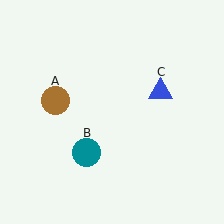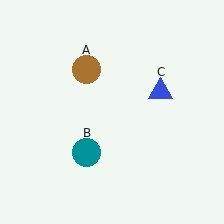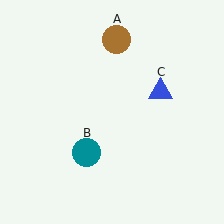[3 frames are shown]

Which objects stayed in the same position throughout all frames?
Teal circle (object B) and blue triangle (object C) remained stationary.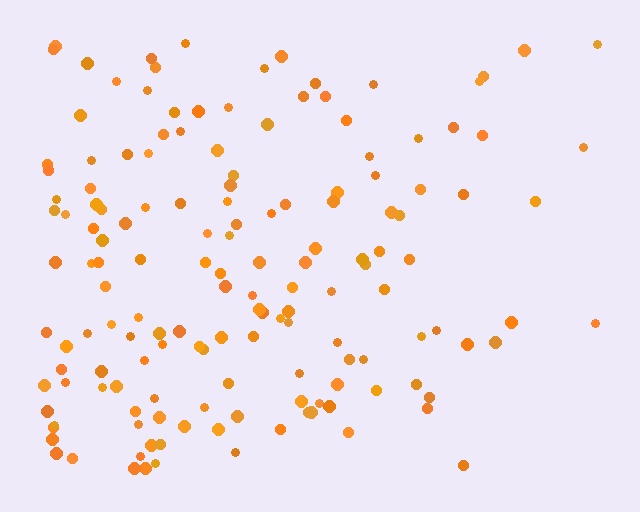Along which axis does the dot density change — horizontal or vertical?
Horizontal.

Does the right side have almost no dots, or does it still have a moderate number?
Still a moderate number, just noticeably fewer than the left.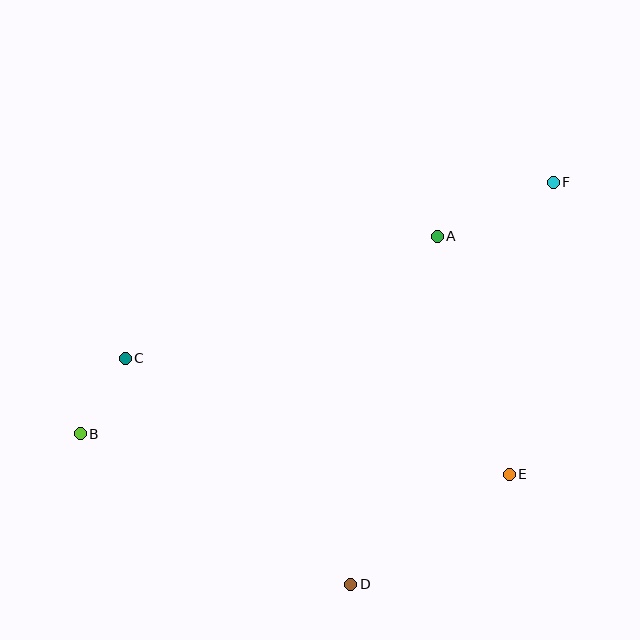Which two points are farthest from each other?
Points B and F are farthest from each other.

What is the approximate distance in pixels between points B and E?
The distance between B and E is approximately 431 pixels.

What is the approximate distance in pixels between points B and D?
The distance between B and D is approximately 310 pixels.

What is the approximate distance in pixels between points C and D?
The distance between C and D is approximately 319 pixels.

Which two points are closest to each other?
Points B and C are closest to each other.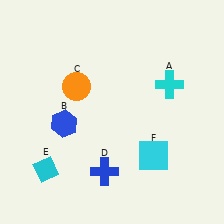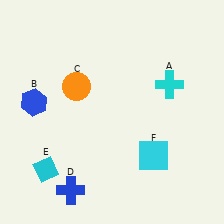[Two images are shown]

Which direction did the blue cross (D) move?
The blue cross (D) moved left.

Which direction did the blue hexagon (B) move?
The blue hexagon (B) moved left.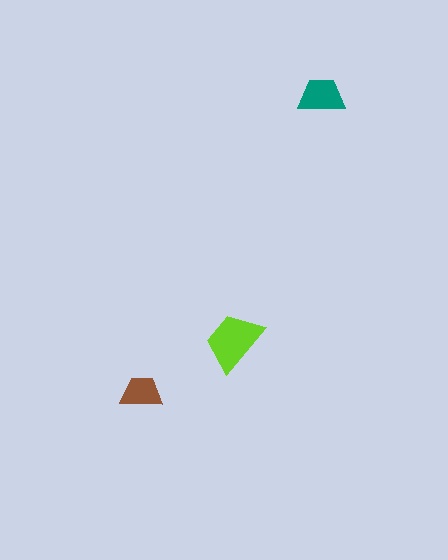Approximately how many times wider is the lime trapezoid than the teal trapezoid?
About 1.5 times wider.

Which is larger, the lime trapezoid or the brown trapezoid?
The lime one.